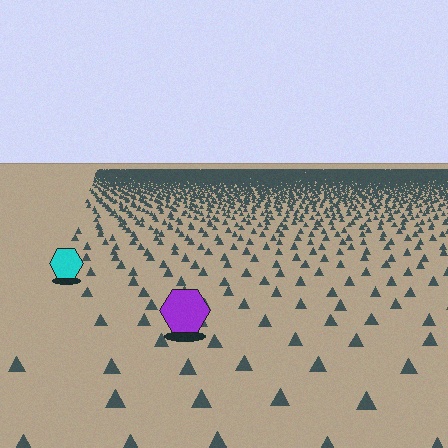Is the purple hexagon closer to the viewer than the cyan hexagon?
Yes. The purple hexagon is closer — you can tell from the texture gradient: the ground texture is coarser near it.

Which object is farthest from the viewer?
The cyan hexagon is farthest from the viewer. It appears smaller and the ground texture around it is denser.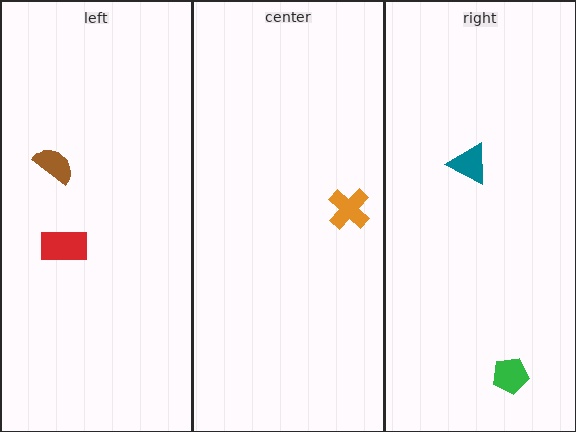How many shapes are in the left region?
2.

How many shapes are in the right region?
2.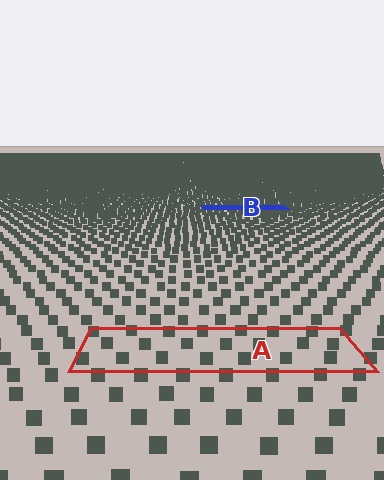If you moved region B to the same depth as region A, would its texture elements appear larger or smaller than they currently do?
They would appear larger. At a closer depth, the same texture elements are projected at a bigger on-screen size.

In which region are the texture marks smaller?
The texture marks are smaller in region B, because it is farther away.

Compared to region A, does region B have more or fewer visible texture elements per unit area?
Region B has more texture elements per unit area — they are packed more densely because it is farther away.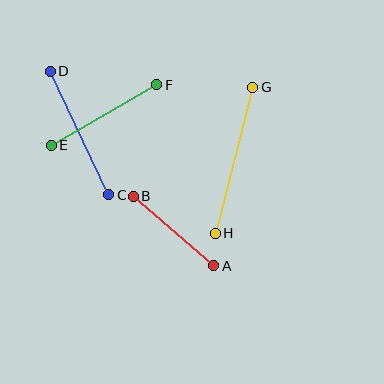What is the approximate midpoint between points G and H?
The midpoint is at approximately (234, 160) pixels.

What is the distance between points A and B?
The distance is approximately 106 pixels.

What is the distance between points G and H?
The distance is approximately 151 pixels.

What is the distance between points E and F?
The distance is approximately 122 pixels.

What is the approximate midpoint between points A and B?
The midpoint is at approximately (174, 231) pixels.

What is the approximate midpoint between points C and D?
The midpoint is at approximately (80, 133) pixels.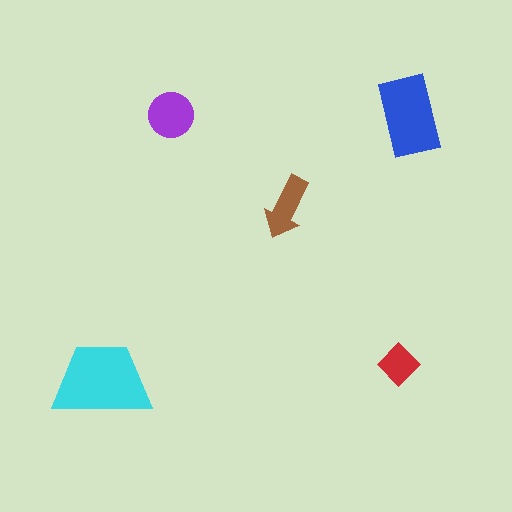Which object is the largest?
The cyan trapezoid.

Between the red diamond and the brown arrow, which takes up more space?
The brown arrow.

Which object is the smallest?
The red diamond.